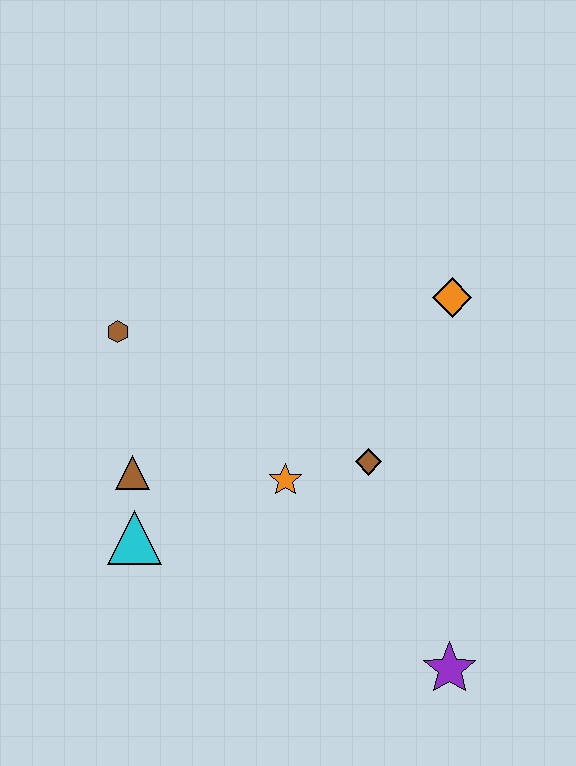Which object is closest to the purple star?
The brown diamond is closest to the purple star.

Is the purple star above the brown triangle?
No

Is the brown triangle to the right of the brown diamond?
No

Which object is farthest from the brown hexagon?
The purple star is farthest from the brown hexagon.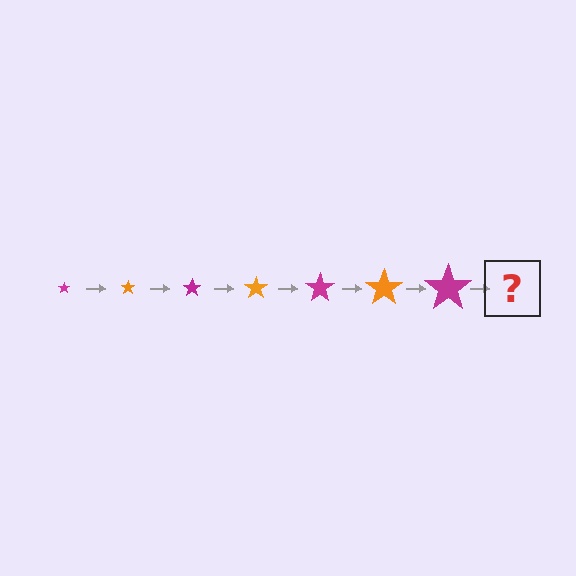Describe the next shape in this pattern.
It should be an orange star, larger than the previous one.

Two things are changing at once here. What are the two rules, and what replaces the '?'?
The two rules are that the star grows larger each step and the color cycles through magenta and orange. The '?' should be an orange star, larger than the previous one.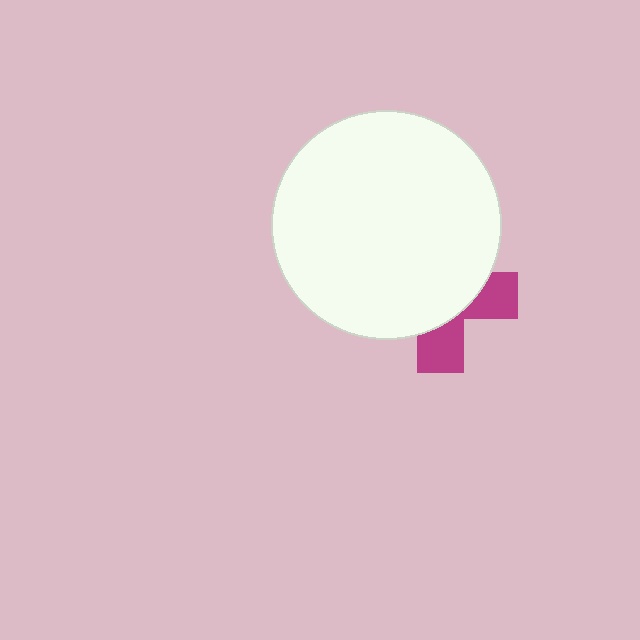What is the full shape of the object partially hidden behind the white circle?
The partially hidden object is a magenta cross.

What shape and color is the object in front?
The object in front is a white circle.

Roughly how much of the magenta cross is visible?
A small part of it is visible (roughly 34%).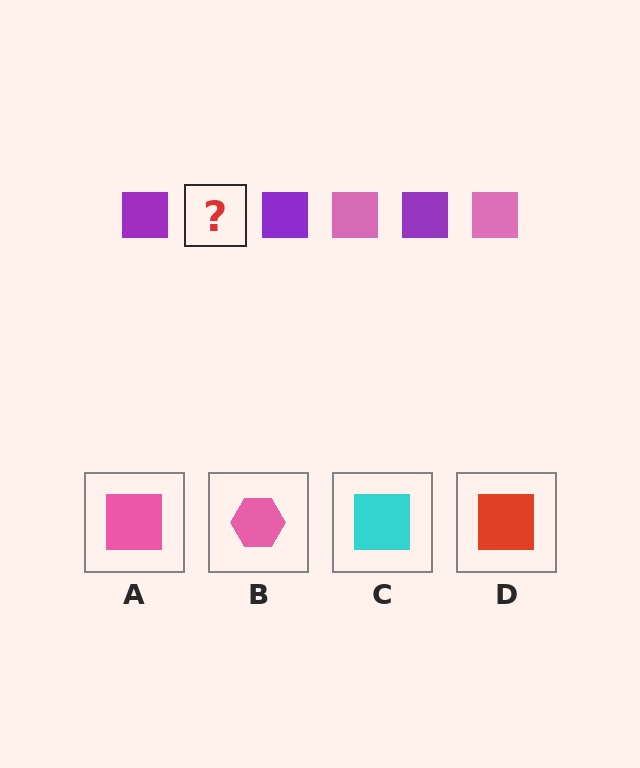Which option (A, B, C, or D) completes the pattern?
A.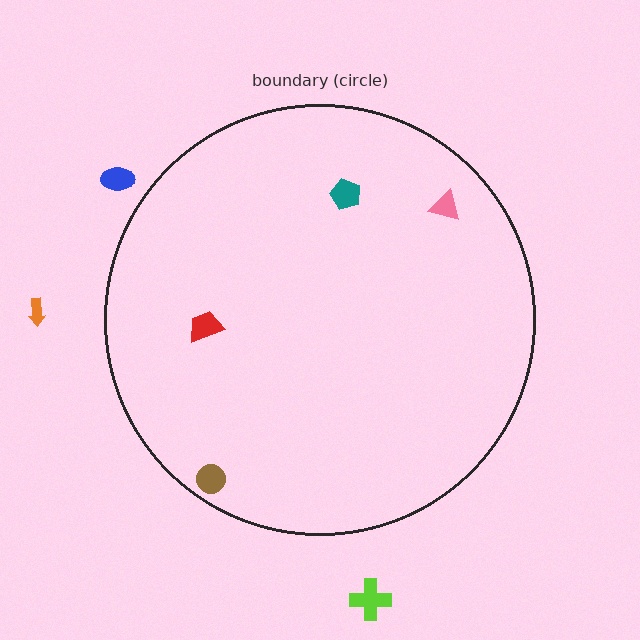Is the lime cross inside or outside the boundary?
Outside.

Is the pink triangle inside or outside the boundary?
Inside.